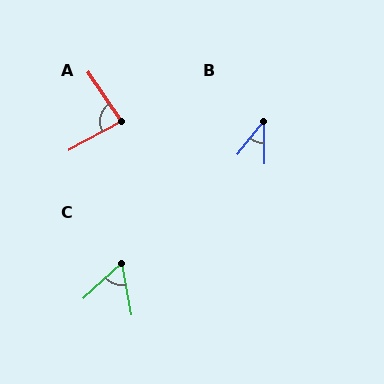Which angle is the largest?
A, at approximately 84 degrees.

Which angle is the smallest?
B, at approximately 38 degrees.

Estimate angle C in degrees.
Approximately 58 degrees.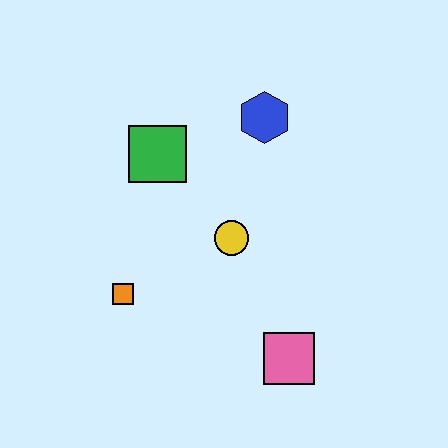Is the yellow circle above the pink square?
Yes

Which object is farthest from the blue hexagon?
The pink square is farthest from the blue hexagon.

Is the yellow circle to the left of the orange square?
No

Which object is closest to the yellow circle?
The green square is closest to the yellow circle.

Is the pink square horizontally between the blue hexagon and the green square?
No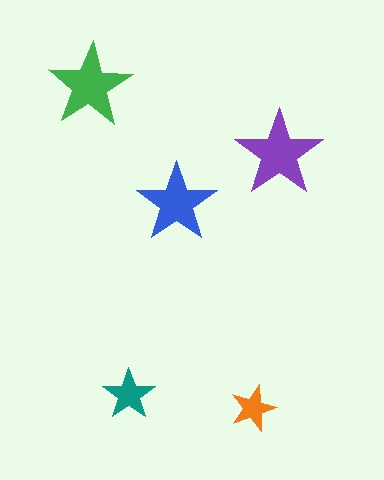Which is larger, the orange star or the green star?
The green one.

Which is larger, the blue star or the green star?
The green one.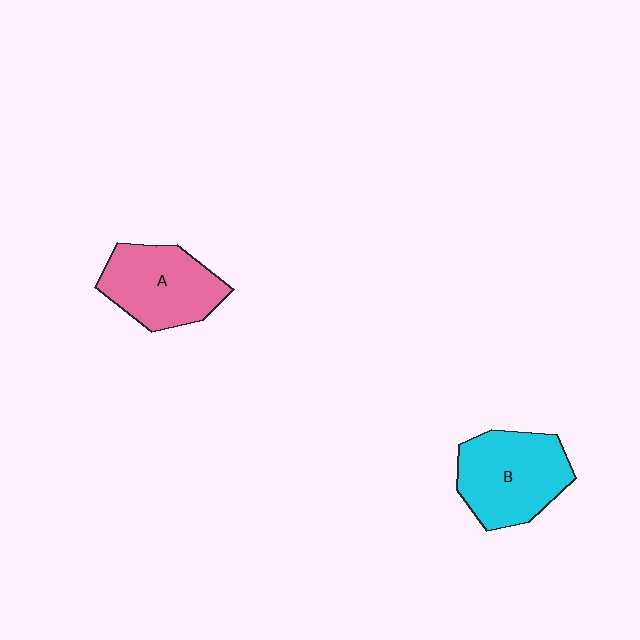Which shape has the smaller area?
Shape A (pink).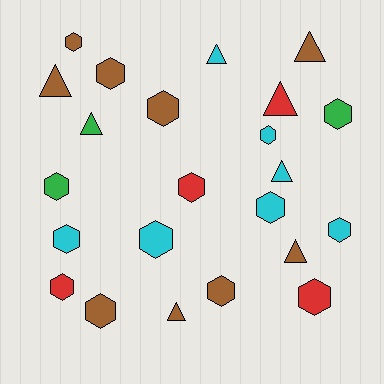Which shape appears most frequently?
Hexagon, with 15 objects.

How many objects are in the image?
There are 23 objects.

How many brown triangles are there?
There are 4 brown triangles.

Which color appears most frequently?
Brown, with 9 objects.